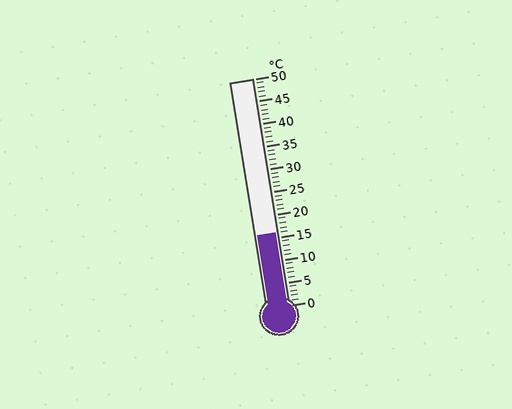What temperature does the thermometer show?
The thermometer shows approximately 16°C.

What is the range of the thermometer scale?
The thermometer scale ranges from 0°C to 50°C.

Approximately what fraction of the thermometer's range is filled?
The thermometer is filled to approximately 30% of its range.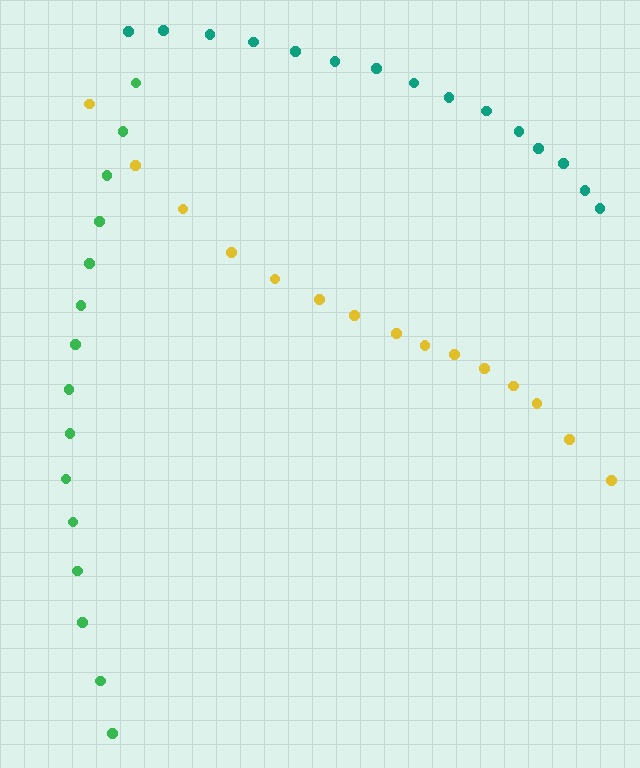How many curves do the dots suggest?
There are 3 distinct paths.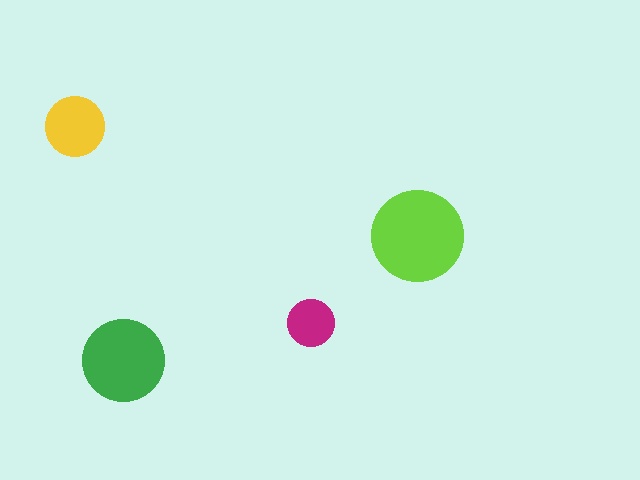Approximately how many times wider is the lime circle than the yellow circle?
About 1.5 times wider.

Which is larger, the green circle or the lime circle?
The lime one.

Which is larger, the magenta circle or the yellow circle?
The yellow one.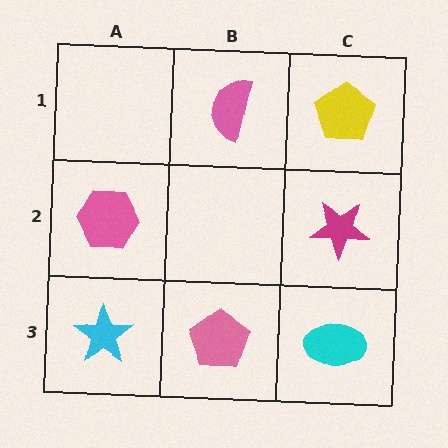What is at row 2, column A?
A pink hexagon.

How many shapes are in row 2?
2 shapes.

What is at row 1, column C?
A yellow pentagon.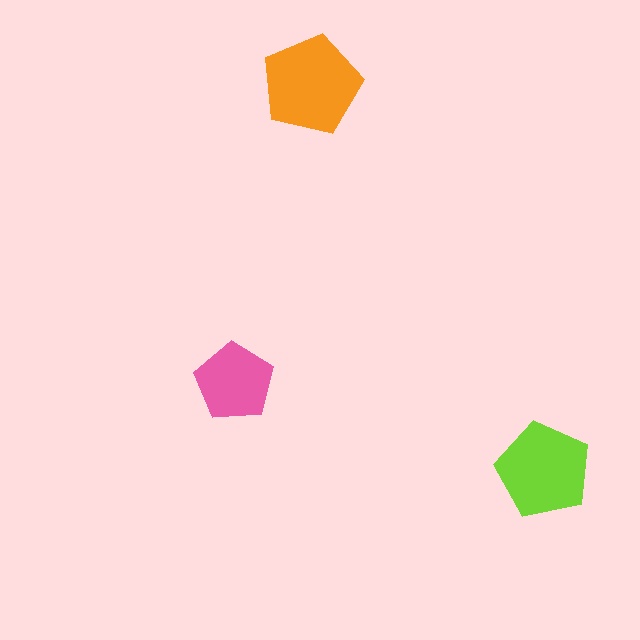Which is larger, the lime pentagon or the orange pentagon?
The orange one.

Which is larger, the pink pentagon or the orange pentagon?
The orange one.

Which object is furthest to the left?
The pink pentagon is leftmost.